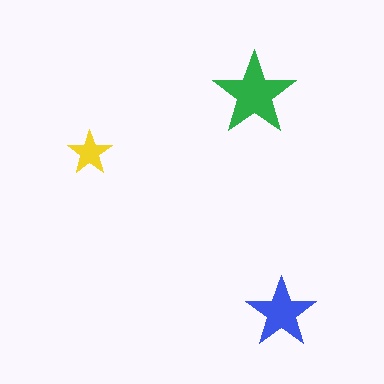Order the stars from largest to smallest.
the green one, the blue one, the yellow one.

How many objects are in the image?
There are 3 objects in the image.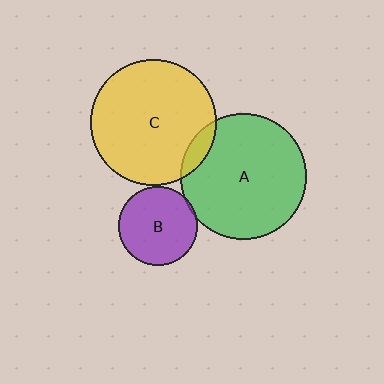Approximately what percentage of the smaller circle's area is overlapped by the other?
Approximately 5%.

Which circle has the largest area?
Circle C (yellow).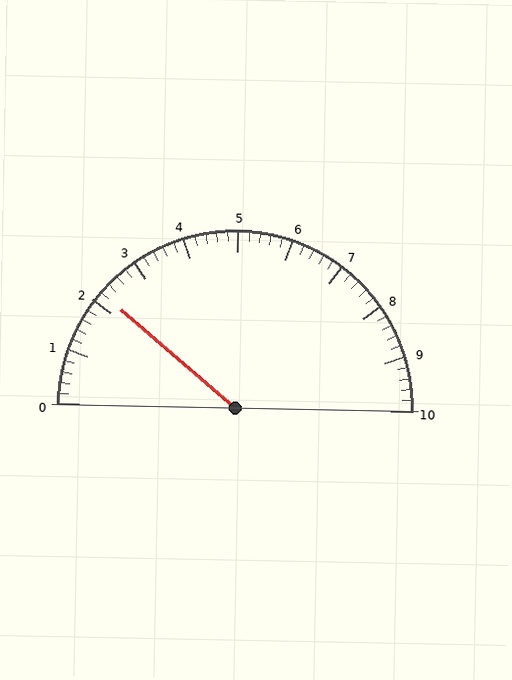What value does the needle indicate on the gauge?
The needle indicates approximately 2.2.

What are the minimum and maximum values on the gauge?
The gauge ranges from 0 to 10.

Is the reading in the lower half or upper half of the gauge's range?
The reading is in the lower half of the range (0 to 10).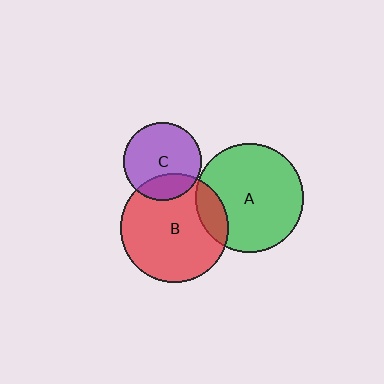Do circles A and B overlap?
Yes.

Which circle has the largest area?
Circle A (green).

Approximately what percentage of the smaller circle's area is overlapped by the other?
Approximately 15%.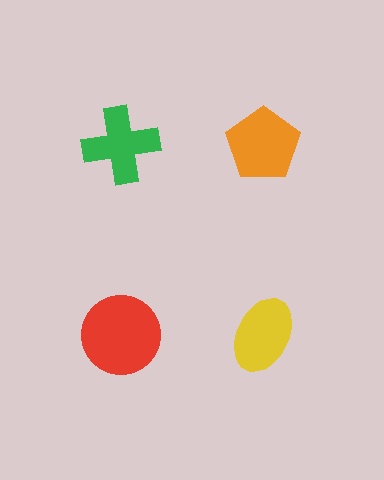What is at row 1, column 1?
A green cross.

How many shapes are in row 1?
2 shapes.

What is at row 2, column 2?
A yellow ellipse.